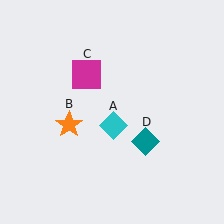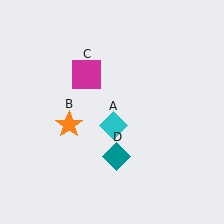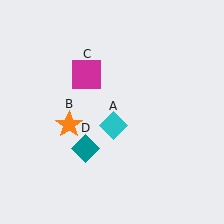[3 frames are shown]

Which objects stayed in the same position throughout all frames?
Cyan diamond (object A) and orange star (object B) and magenta square (object C) remained stationary.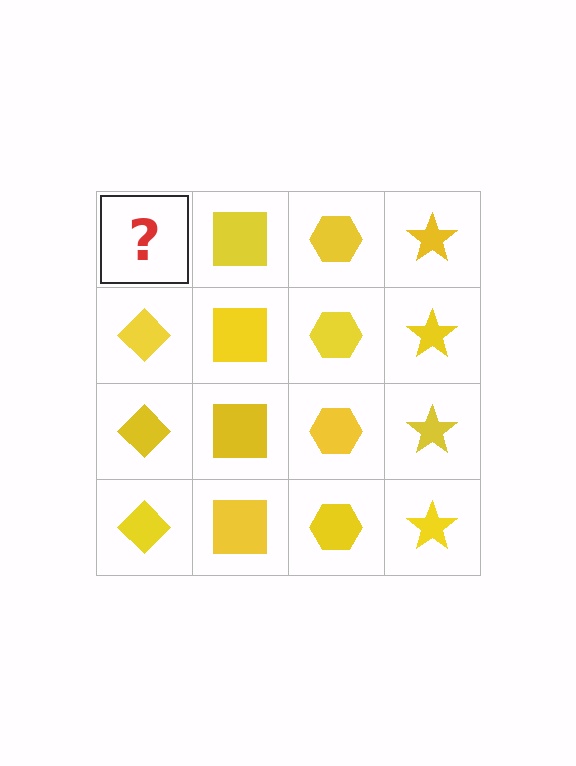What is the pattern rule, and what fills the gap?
The rule is that each column has a consistent shape. The gap should be filled with a yellow diamond.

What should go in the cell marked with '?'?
The missing cell should contain a yellow diamond.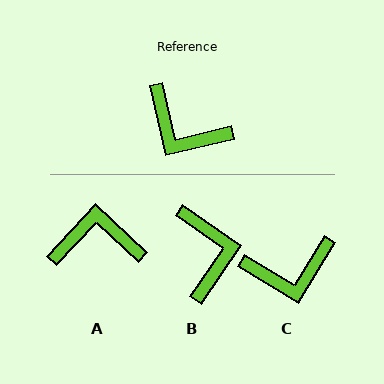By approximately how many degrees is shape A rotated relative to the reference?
Approximately 146 degrees clockwise.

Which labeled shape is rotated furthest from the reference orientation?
A, about 146 degrees away.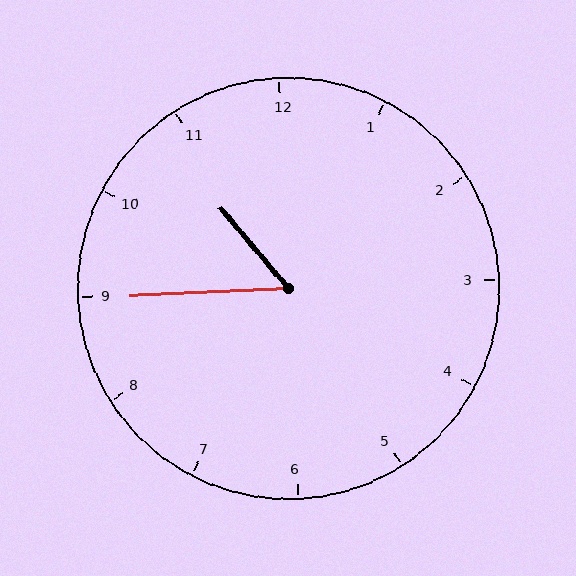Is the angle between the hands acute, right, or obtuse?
It is acute.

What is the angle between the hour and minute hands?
Approximately 52 degrees.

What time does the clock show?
10:45.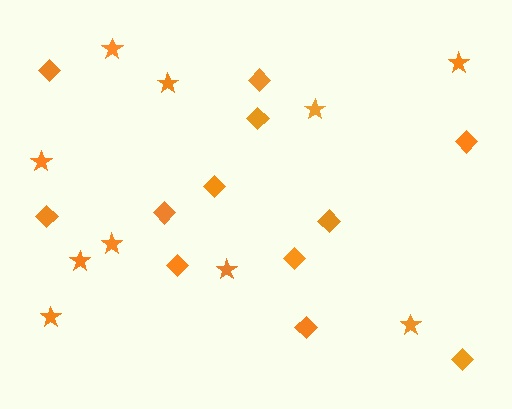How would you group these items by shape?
There are 2 groups: one group of stars (10) and one group of diamonds (12).